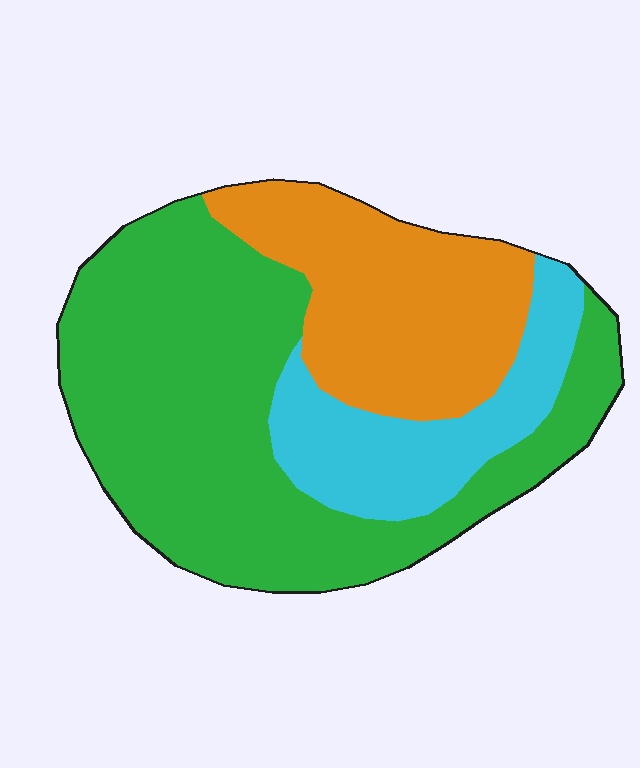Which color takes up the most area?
Green, at roughly 55%.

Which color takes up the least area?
Cyan, at roughly 20%.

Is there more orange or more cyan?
Orange.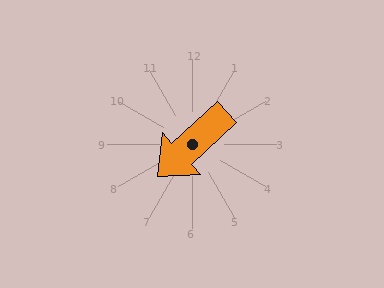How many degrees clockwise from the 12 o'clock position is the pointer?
Approximately 227 degrees.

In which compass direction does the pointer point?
Southwest.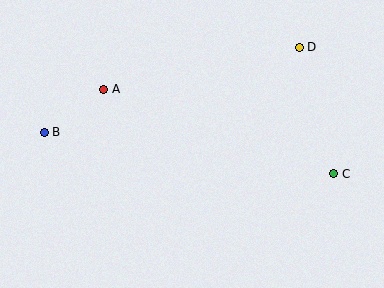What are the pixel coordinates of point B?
Point B is at (44, 132).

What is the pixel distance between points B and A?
The distance between B and A is 73 pixels.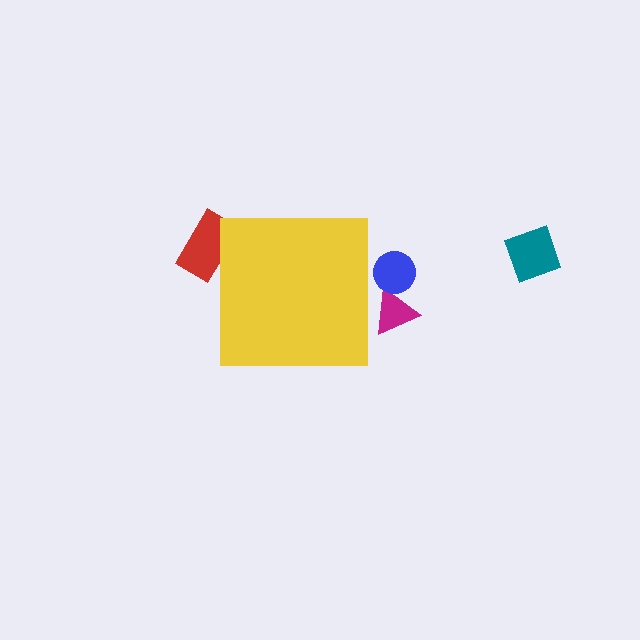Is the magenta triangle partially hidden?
Yes, the magenta triangle is partially hidden behind the yellow square.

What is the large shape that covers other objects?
A yellow square.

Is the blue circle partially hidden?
Yes, the blue circle is partially hidden behind the yellow square.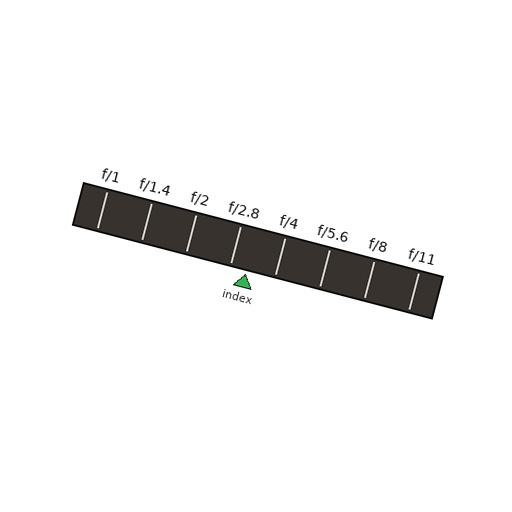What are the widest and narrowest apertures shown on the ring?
The widest aperture shown is f/1 and the narrowest is f/11.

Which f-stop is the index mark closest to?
The index mark is closest to f/2.8.